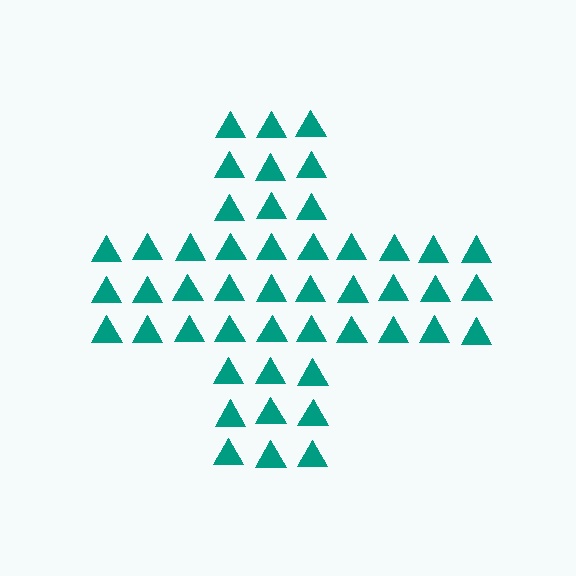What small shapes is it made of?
It is made of small triangles.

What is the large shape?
The large shape is a cross.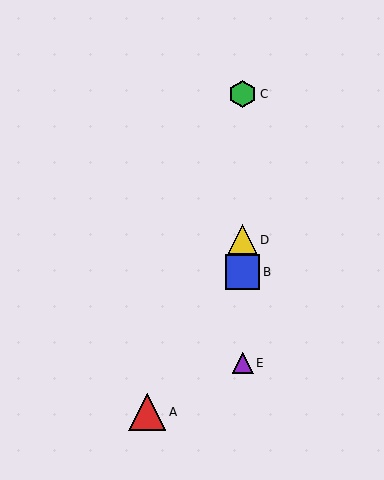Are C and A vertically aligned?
No, C is at x≈243 and A is at x≈147.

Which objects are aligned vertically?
Objects B, C, D, E are aligned vertically.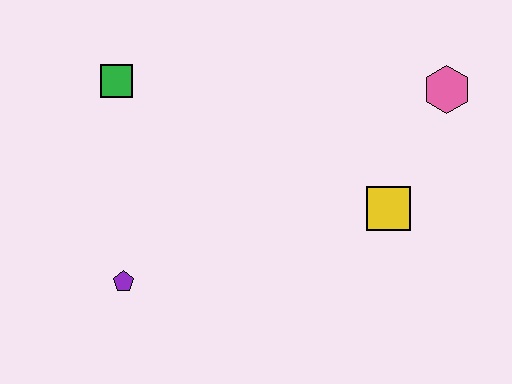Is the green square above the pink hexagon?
Yes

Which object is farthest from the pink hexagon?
The purple pentagon is farthest from the pink hexagon.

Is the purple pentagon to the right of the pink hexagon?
No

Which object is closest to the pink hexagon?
The yellow square is closest to the pink hexagon.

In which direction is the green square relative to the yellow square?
The green square is to the left of the yellow square.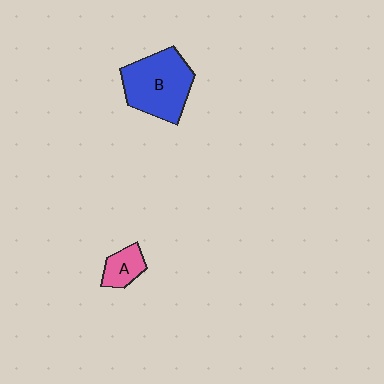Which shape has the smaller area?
Shape A (pink).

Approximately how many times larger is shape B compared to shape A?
Approximately 2.8 times.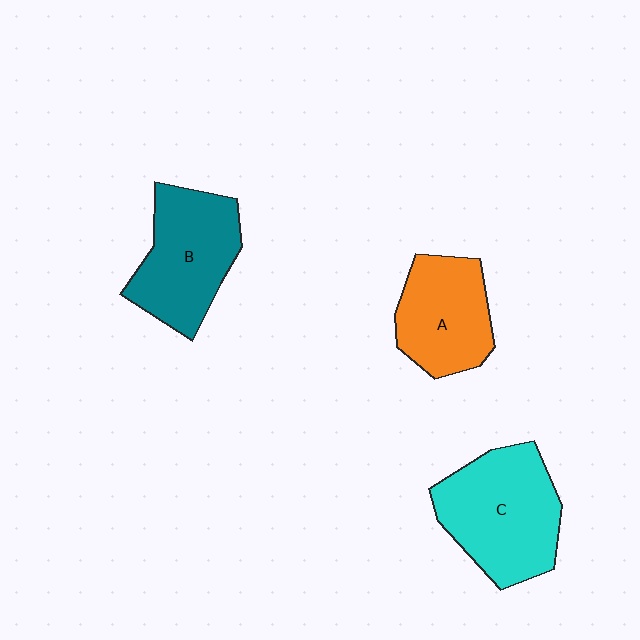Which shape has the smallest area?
Shape A (orange).